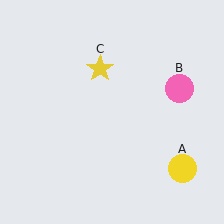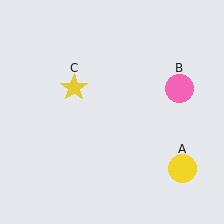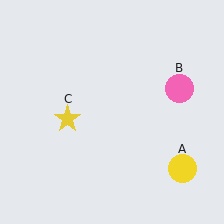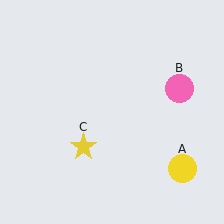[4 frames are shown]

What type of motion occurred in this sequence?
The yellow star (object C) rotated counterclockwise around the center of the scene.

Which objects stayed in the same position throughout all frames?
Yellow circle (object A) and pink circle (object B) remained stationary.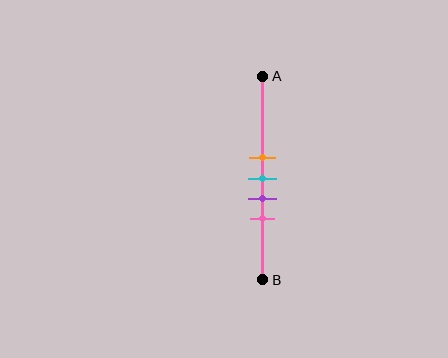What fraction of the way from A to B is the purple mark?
The purple mark is approximately 60% (0.6) of the way from A to B.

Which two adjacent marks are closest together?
The orange and cyan marks are the closest adjacent pair.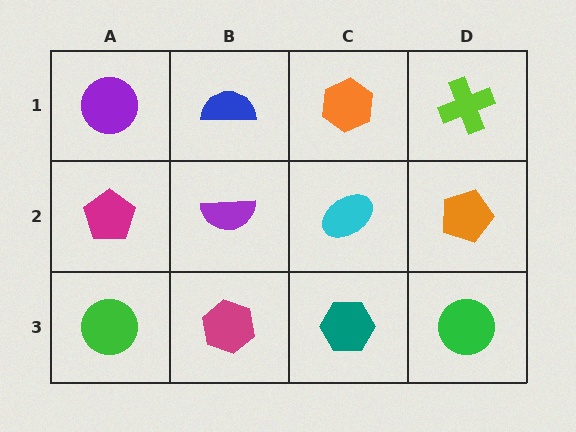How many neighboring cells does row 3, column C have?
3.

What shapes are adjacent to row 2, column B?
A blue semicircle (row 1, column B), a magenta hexagon (row 3, column B), a magenta pentagon (row 2, column A), a cyan ellipse (row 2, column C).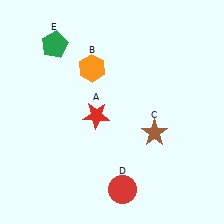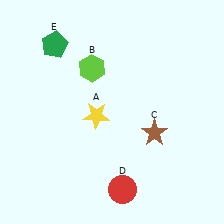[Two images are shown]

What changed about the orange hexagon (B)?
In Image 1, B is orange. In Image 2, it changed to lime.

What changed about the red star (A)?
In Image 1, A is red. In Image 2, it changed to yellow.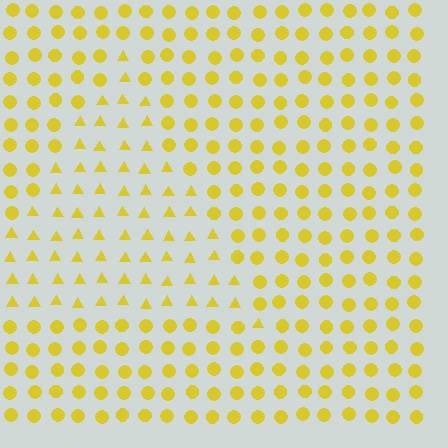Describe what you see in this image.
The image is filled with small yellow elements arranged in a uniform grid. A triangle-shaped region contains triangles, while the surrounding area contains circles. The boundary is defined purely by the change in element shape.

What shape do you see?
I see a triangle.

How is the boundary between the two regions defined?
The boundary is defined by a change in element shape: triangles inside vs. circles outside. All elements share the same color and spacing.